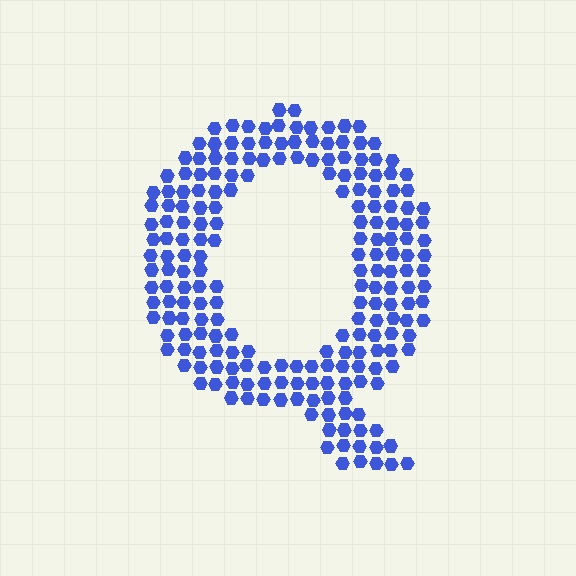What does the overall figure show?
The overall figure shows the letter Q.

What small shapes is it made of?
It is made of small hexagons.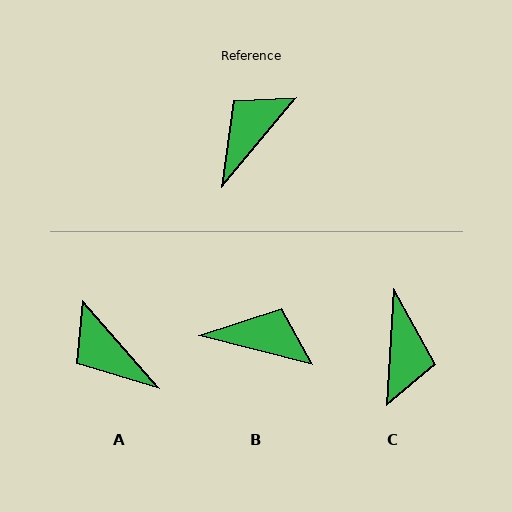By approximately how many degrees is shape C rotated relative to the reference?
Approximately 143 degrees clockwise.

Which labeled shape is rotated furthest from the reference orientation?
C, about 143 degrees away.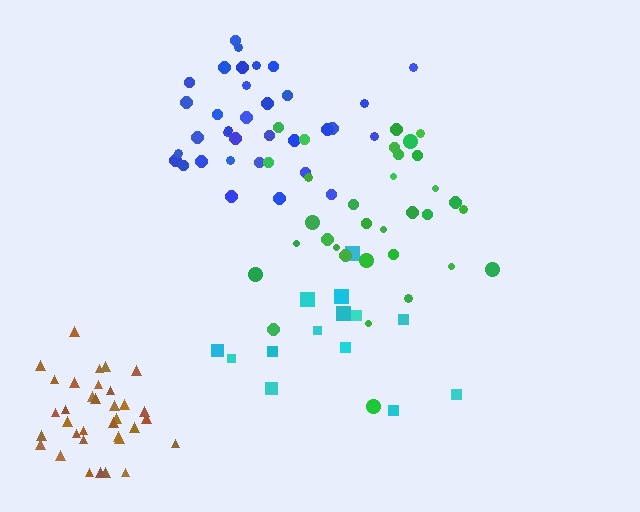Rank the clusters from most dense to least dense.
brown, blue, green, cyan.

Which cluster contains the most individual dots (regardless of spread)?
Blue (34).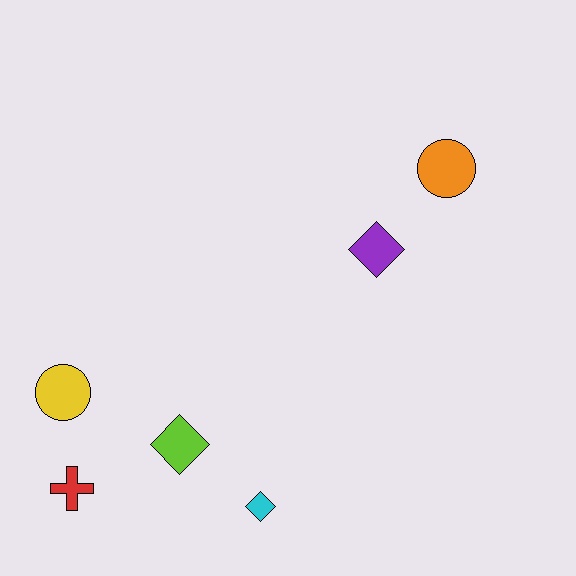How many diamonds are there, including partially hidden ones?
There are 3 diamonds.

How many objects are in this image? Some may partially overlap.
There are 6 objects.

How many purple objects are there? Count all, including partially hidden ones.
There is 1 purple object.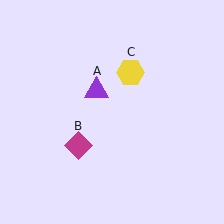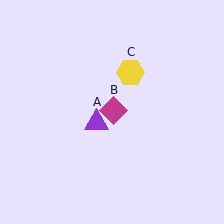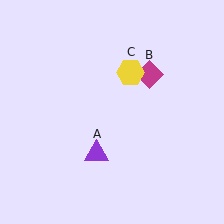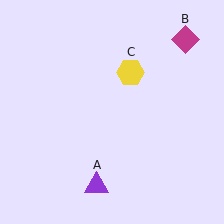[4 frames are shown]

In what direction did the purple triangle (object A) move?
The purple triangle (object A) moved down.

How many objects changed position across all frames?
2 objects changed position: purple triangle (object A), magenta diamond (object B).